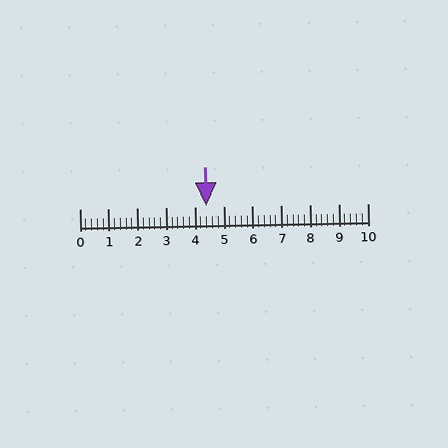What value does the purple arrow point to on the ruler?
The purple arrow points to approximately 4.4.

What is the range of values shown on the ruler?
The ruler shows values from 0 to 10.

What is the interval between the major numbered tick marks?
The major tick marks are spaced 1 units apart.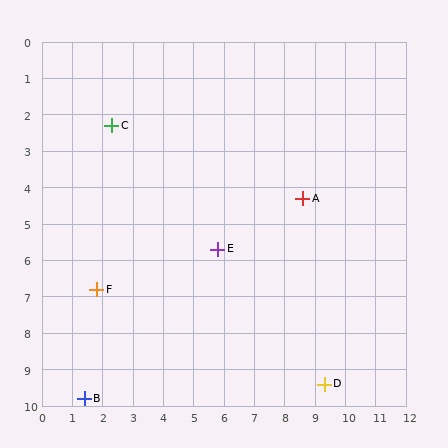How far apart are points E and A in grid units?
Points E and A are about 3.1 grid units apart.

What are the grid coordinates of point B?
Point B is at approximately (1.4, 9.8).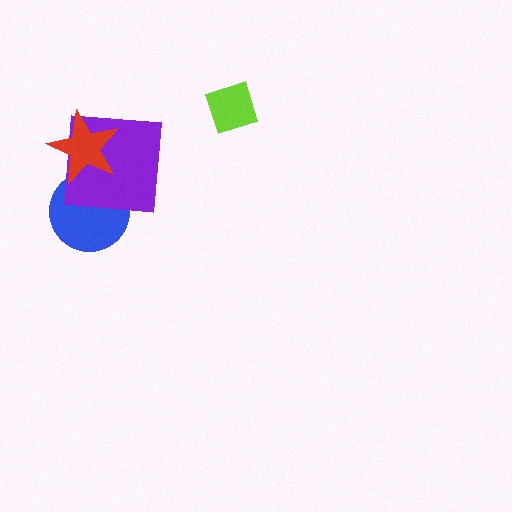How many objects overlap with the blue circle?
2 objects overlap with the blue circle.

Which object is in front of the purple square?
The red star is in front of the purple square.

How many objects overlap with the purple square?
2 objects overlap with the purple square.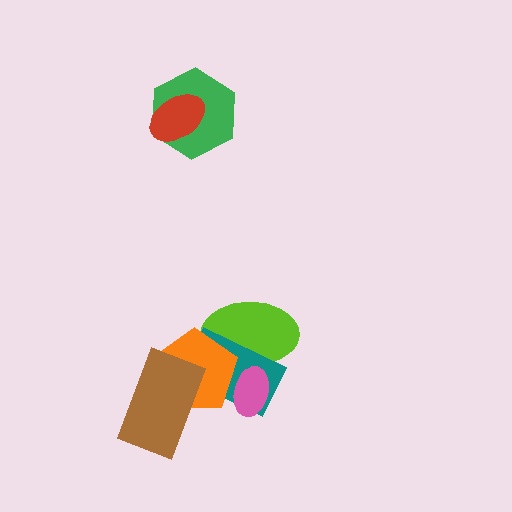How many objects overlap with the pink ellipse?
3 objects overlap with the pink ellipse.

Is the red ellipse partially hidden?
No, no other shape covers it.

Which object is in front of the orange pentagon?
The brown rectangle is in front of the orange pentagon.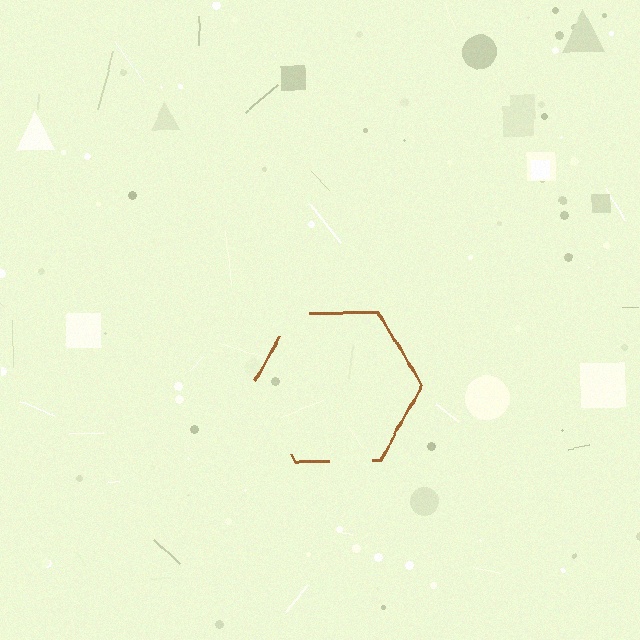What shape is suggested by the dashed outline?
The dashed outline suggests a hexagon.